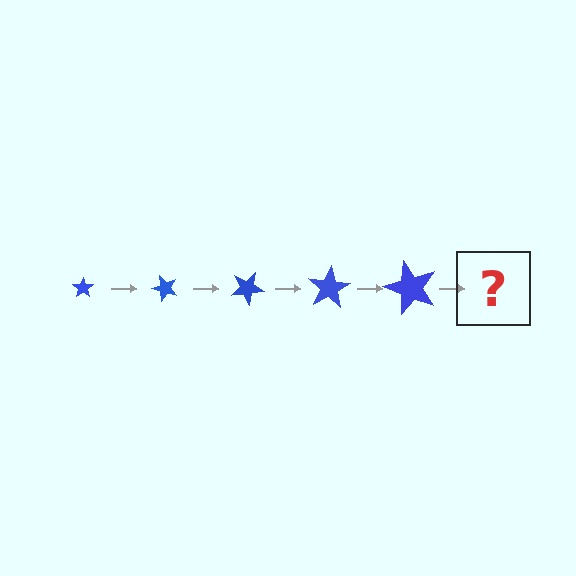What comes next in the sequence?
The next element should be a star, larger than the previous one and rotated 250 degrees from the start.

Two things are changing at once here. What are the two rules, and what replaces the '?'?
The two rules are that the star grows larger each step and it rotates 50 degrees each step. The '?' should be a star, larger than the previous one and rotated 250 degrees from the start.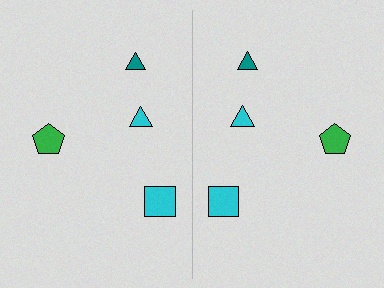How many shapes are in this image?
There are 8 shapes in this image.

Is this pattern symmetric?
Yes, this pattern has bilateral (reflection) symmetry.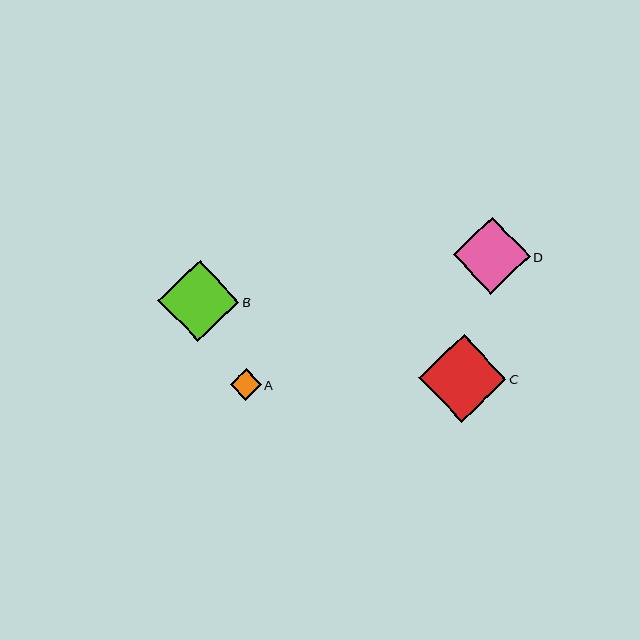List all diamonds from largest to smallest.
From largest to smallest: C, B, D, A.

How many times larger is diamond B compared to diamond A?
Diamond B is approximately 2.6 times the size of diamond A.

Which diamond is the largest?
Diamond C is the largest with a size of approximately 87 pixels.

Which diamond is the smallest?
Diamond A is the smallest with a size of approximately 31 pixels.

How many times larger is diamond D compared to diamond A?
Diamond D is approximately 2.5 times the size of diamond A.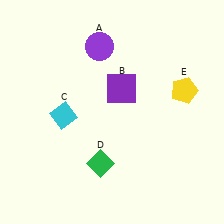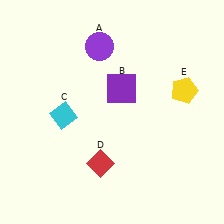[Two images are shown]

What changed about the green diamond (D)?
In Image 1, D is green. In Image 2, it changed to red.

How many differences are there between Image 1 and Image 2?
There is 1 difference between the two images.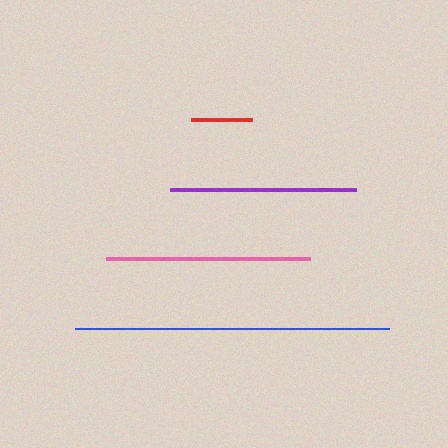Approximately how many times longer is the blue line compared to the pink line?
The blue line is approximately 1.5 times the length of the pink line.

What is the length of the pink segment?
The pink segment is approximately 204 pixels long.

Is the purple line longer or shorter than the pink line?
The pink line is longer than the purple line.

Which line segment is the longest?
The blue line is the longest at approximately 314 pixels.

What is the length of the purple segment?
The purple segment is approximately 186 pixels long.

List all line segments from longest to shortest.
From longest to shortest: blue, pink, purple, red.